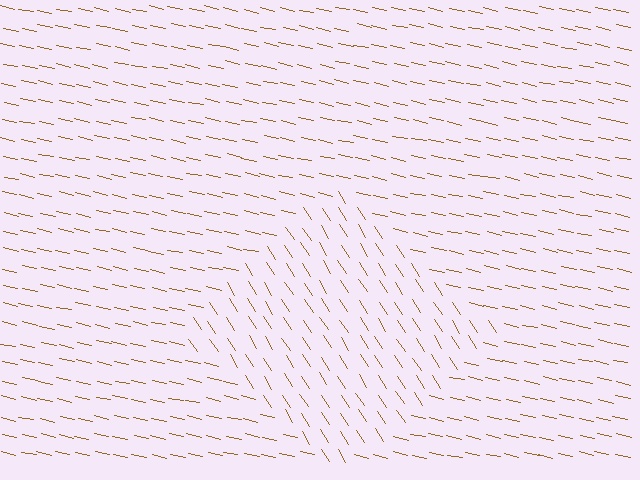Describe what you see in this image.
The image is filled with small brown line segments. A diamond region in the image has lines oriented differently from the surrounding lines, creating a visible texture boundary.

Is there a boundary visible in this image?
Yes, there is a texture boundary formed by a change in line orientation.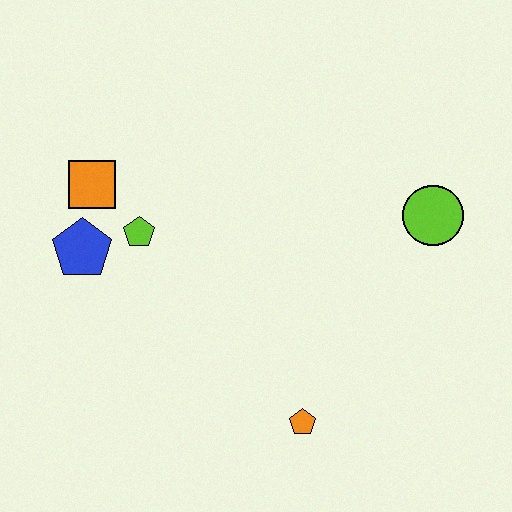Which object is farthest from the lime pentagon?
The lime circle is farthest from the lime pentagon.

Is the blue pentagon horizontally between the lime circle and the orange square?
No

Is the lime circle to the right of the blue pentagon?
Yes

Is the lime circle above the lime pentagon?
Yes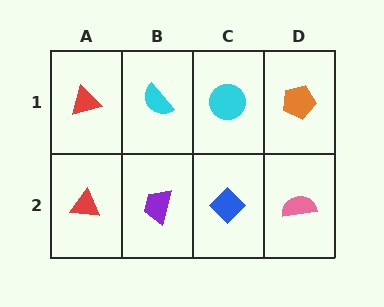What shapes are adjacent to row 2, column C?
A cyan circle (row 1, column C), a purple trapezoid (row 2, column B), a pink semicircle (row 2, column D).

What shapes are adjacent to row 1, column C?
A blue diamond (row 2, column C), a cyan semicircle (row 1, column B), an orange pentagon (row 1, column D).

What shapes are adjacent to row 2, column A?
A red triangle (row 1, column A), a purple trapezoid (row 2, column B).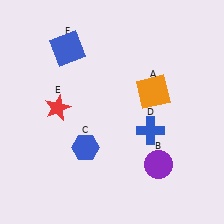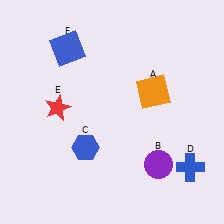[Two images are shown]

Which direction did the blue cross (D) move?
The blue cross (D) moved right.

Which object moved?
The blue cross (D) moved right.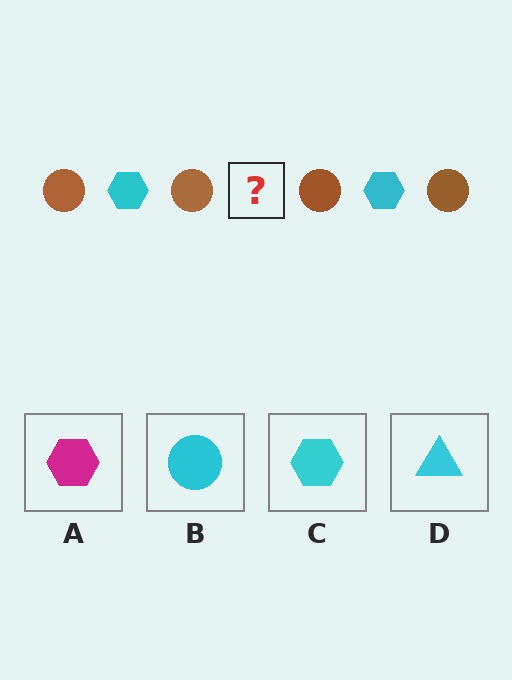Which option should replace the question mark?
Option C.